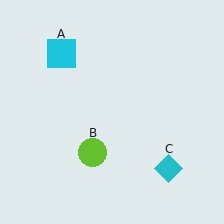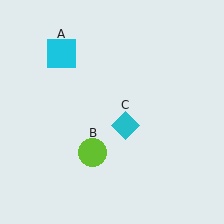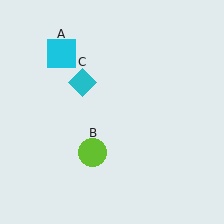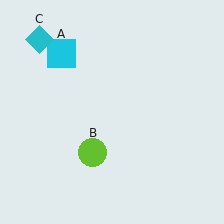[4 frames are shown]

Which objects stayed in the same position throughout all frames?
Cyan square (object A) and lime circle (object B) remained stationary.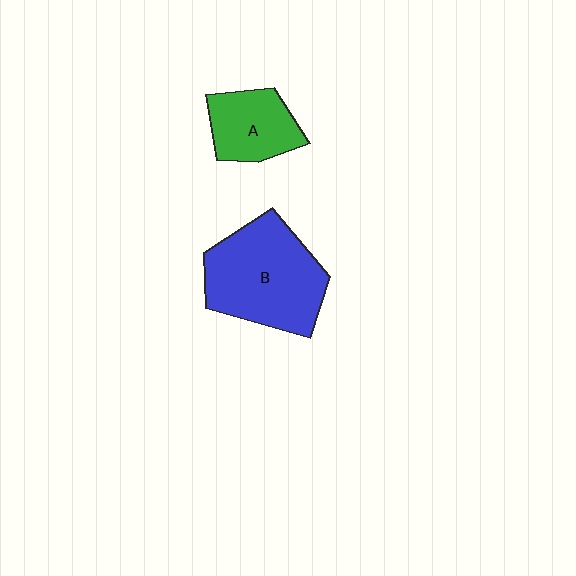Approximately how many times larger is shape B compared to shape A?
Approximately 1.9 times.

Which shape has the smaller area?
Shape A (green).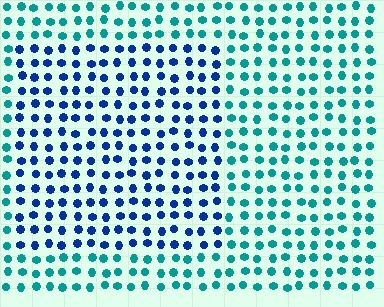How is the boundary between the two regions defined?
The boundary is defined purely by a slight shift in hue (about 46 degrees). Spacing, size, and orientation are identical on both sides.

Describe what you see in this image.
The image is filled with small teal elements in a uniform arrangement. A rectangle-shaped region is visible where the elements are tinted to a slightly different hue, forming a subtle color boundary.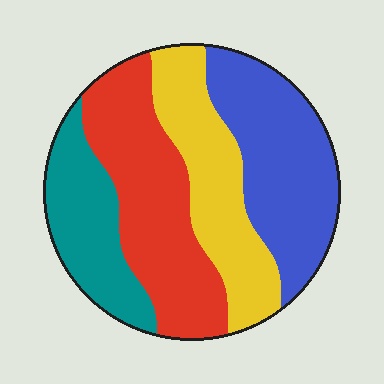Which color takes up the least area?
Teal, at roughly 20%.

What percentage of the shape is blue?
Blue covers 28% of the shape.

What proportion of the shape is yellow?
Yellow covers about 25% of the shape.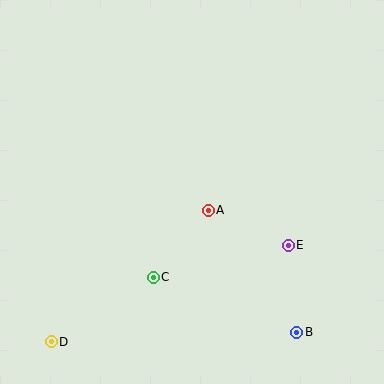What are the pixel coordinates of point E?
Point E is at (288, 245).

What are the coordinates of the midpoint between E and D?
The midpoint between E and D is at (170, 293).